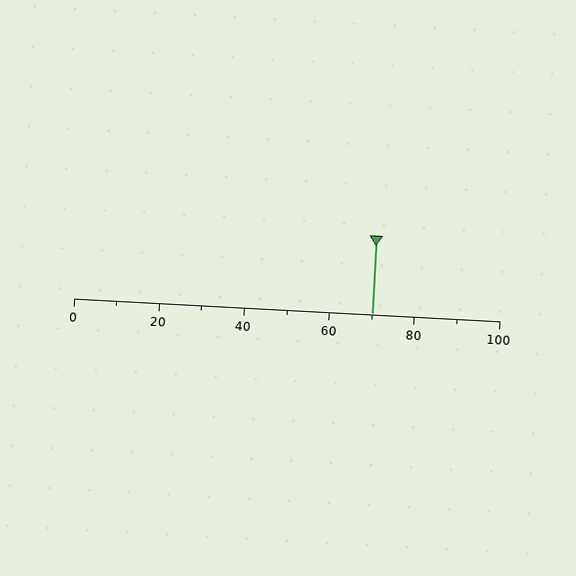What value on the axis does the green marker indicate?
The marker indicates approximately 70.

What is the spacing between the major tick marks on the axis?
The major ticks are spaced 20 apart.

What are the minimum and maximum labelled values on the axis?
The axis runs from 0 to 100.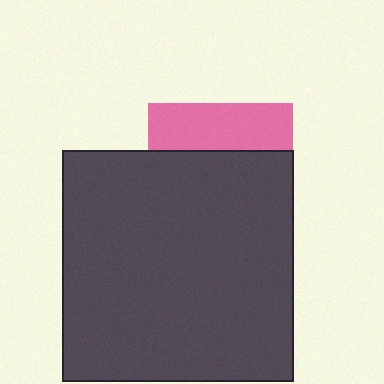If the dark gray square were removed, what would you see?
You would see the complete pink square.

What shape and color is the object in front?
The object in front is a dark gray square.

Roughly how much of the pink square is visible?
A small part of it is visible (roughly 32%).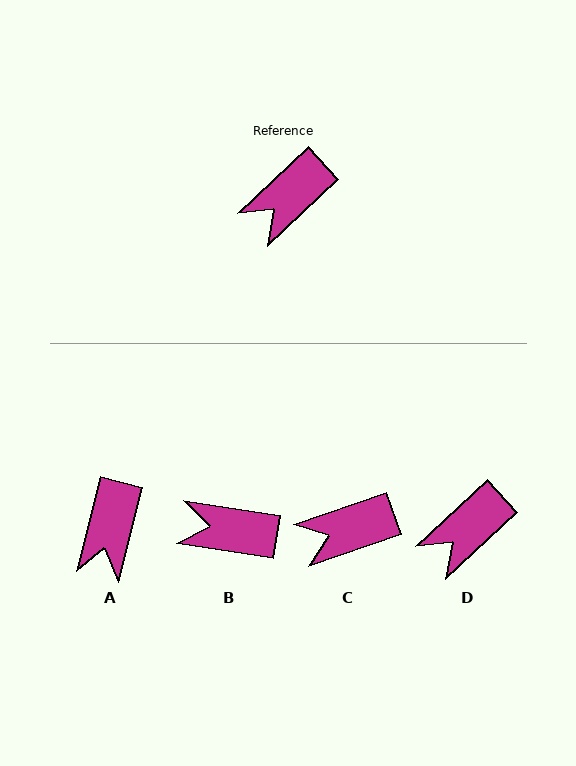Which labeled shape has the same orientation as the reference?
D.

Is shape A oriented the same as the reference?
No, it is off by about 33 degrees.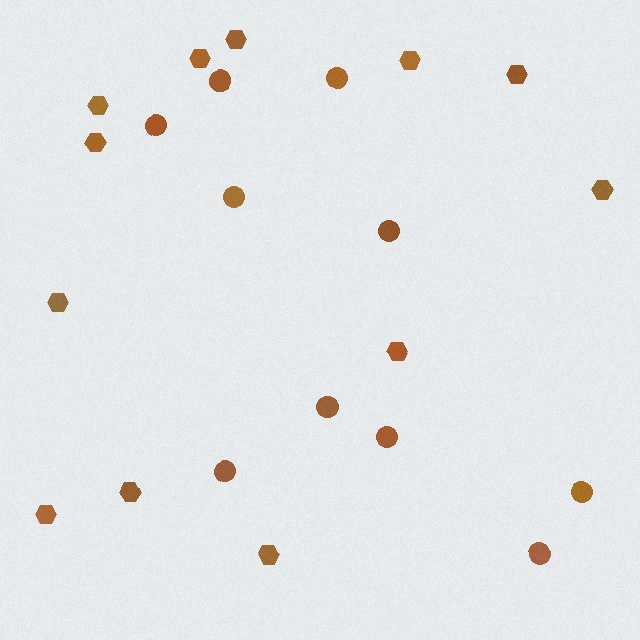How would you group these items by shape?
There are 2 groups: one group of hexagons (12) and one group of circles (10).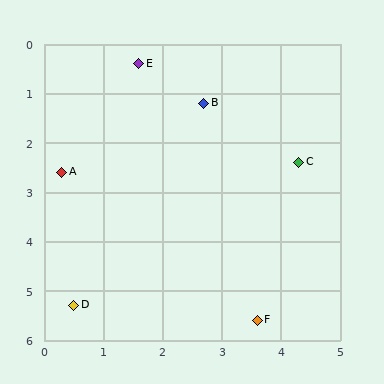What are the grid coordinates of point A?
Point A is at approximately (0.3, 2.6).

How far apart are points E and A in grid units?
Points E and A are about 2.6 grid units apart.